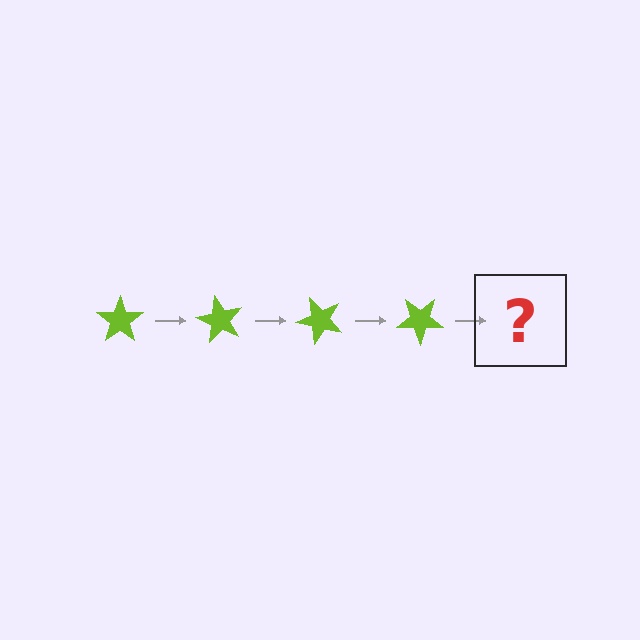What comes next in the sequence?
The next element should be a lime star rotated 240 degrees.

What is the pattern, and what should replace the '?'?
The pattern is that the star rotates 60 degrees each step. The '?' should be a lime star rotated 240 degrees.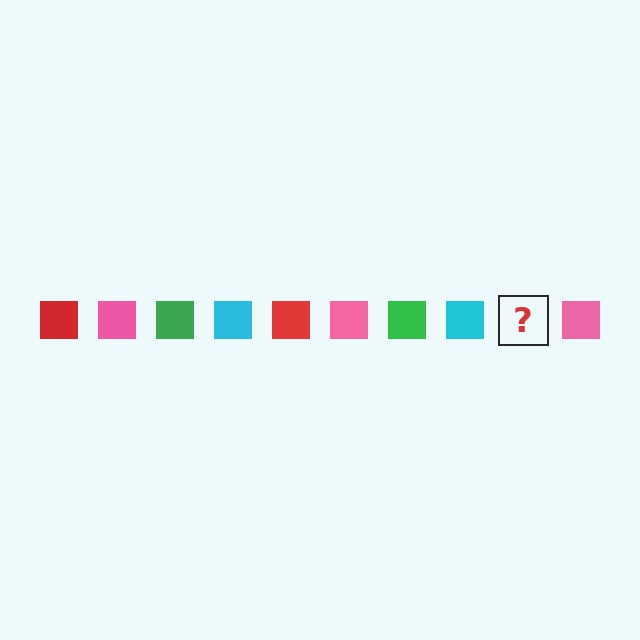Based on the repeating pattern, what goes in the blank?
The blank should be a red square.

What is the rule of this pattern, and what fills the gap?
The rule is that the pattern cycles through red, pink, green, cyan squares. The gap should be filled with a red square.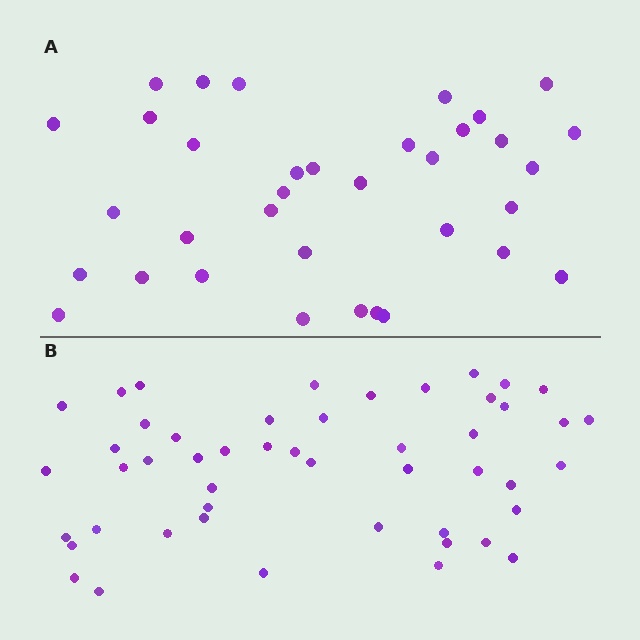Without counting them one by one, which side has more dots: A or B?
Region B (the bottom region) has more dots.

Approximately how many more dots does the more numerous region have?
Region B has approximately 15 more dots than region A.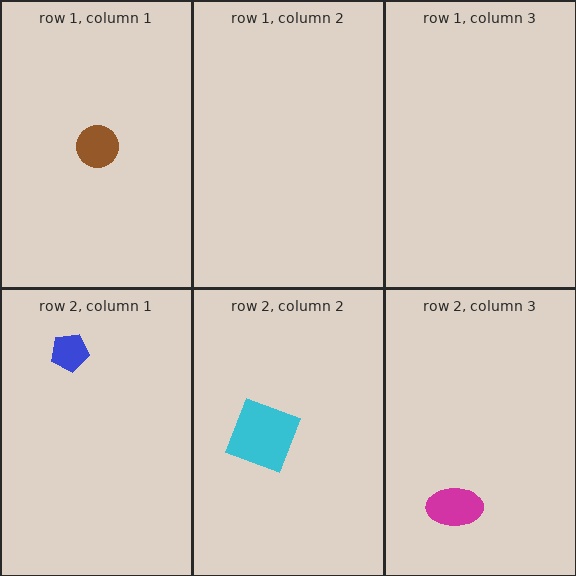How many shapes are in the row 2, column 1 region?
1.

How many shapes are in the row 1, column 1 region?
1.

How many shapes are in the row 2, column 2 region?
1.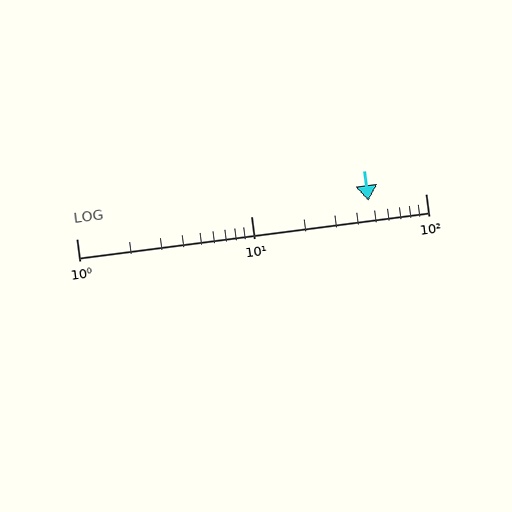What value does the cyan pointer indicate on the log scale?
The pointer indicates approximately 47.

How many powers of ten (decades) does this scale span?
The scale spans 2 decades, from 1 to 100.